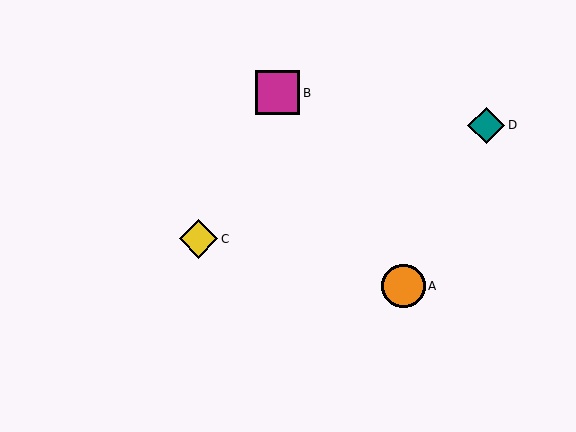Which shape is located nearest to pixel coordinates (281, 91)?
The magenta square (labeled B) at (278, 93) is nearest to that location.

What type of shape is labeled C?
Shape C is a yellow diamond.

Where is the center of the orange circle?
The center of the orange circle is at (403, 286).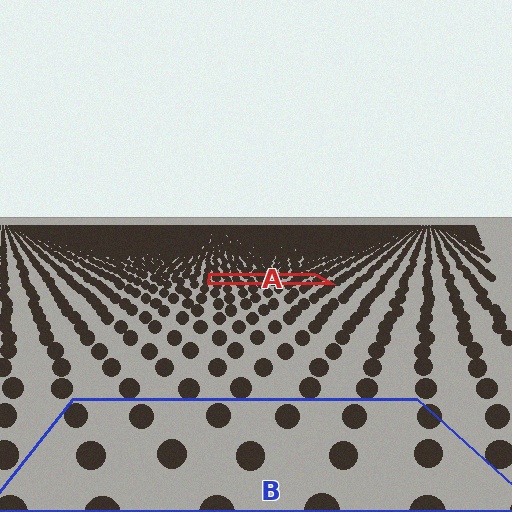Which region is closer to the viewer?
Region B is closer. The texture elements there are larger and more spread out.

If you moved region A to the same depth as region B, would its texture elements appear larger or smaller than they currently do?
They would appear larger. At a closer depth, the same texture elements are projected at a bigger on-screen size.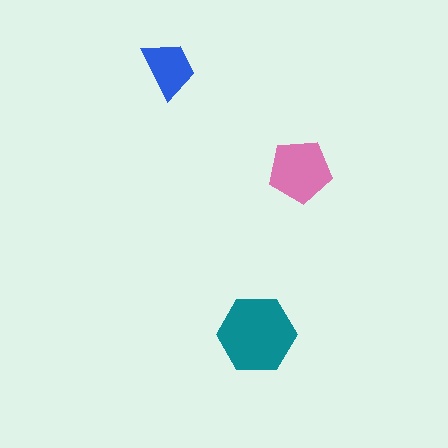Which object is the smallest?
The blue trapezoid.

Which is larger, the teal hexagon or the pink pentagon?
The teal hexagon.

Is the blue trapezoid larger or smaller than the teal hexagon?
Smaller.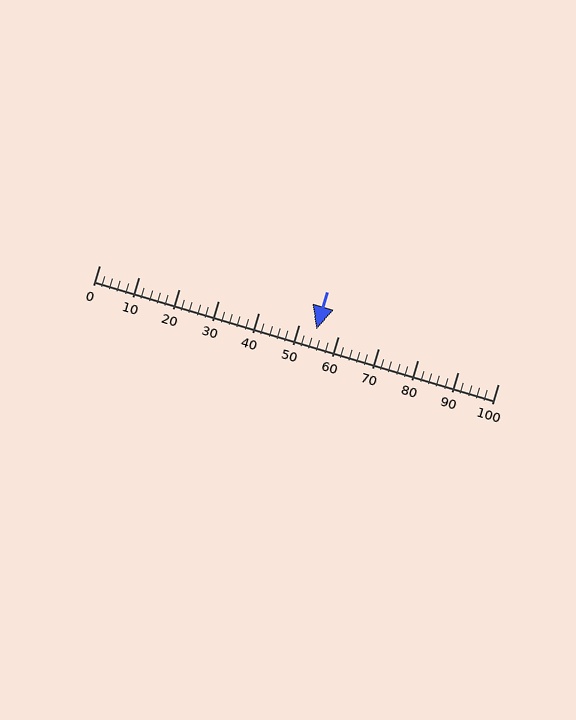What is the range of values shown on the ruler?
The ruler shows values from 0 to 100.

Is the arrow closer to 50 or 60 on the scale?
The arrow is closer to 50.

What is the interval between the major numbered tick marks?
The major tick marks are spaced 10 units apart.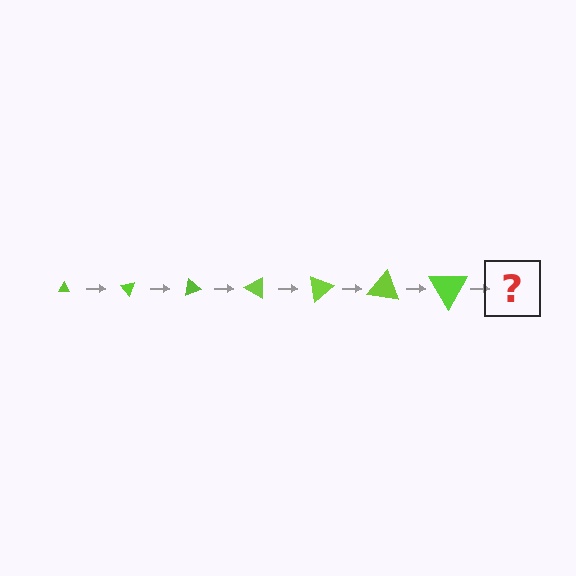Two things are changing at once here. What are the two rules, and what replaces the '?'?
The two rules are that the triangle grows larger each step and it rotates 50 degrees each step. The '?' should be a triangle, larger than the previous one and rotated 350 degrees from the start.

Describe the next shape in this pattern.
It should be a triangle, larger than the previous one and rotated 350 degrees from the start.